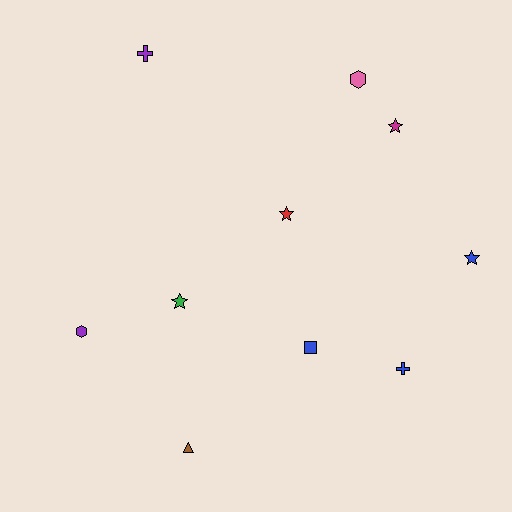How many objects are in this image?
There are 10 objects.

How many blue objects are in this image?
There are 3 blue objects.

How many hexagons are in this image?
There are 2 hexagons.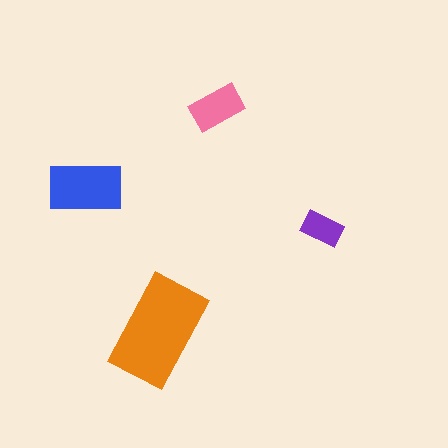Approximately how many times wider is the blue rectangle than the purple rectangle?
About 2 times wider.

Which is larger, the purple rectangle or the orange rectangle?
The orange one.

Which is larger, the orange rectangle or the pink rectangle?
The orange one.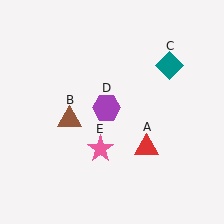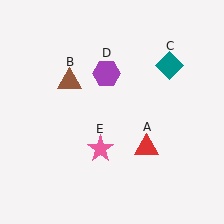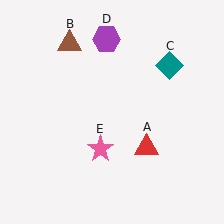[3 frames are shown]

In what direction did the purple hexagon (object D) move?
The purple hexagon (object D) moved up.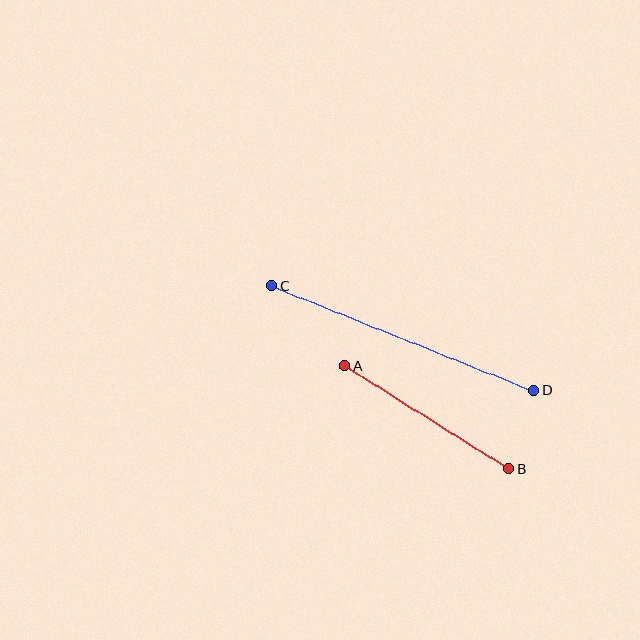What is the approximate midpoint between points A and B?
The midpoint is at approximately (427, 418) pixels.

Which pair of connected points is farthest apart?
Points C and D are farthest apart.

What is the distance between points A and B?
The distance is approximately 193 pixels.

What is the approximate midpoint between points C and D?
The midpoint is at approximately (403, 338) pixels.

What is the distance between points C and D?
The distance is approximately 282 pixels.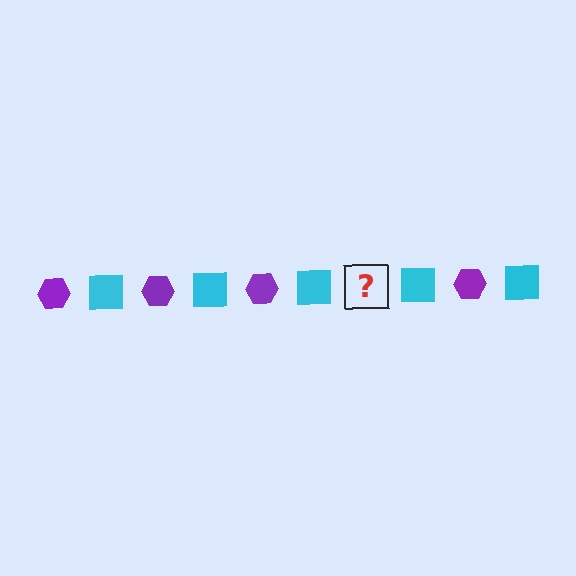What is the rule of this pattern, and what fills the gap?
The rule is that the pattern alternates between purple hexagon and cyan square. The gap should be filled with a purple hexagon.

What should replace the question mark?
The question mark should be replaced with a purple hexagon.